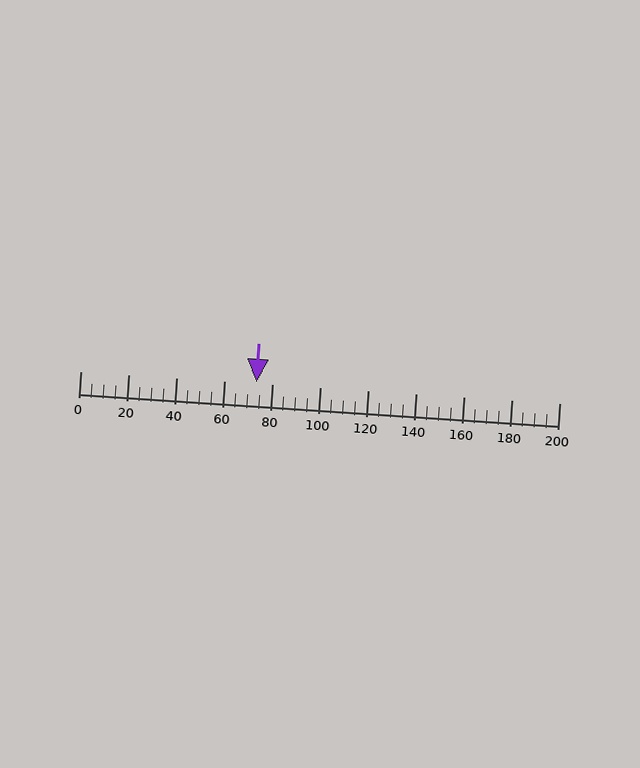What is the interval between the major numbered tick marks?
The major tick marks are spaced 20 units apart.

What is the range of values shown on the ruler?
The ruler shows values from 0 to 200.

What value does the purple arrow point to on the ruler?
The purple arrow points to approximately 73.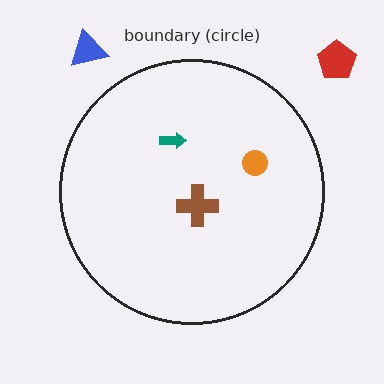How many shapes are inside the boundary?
3 inside, 2 outside.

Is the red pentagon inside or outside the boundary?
Outside.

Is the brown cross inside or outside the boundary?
Inside.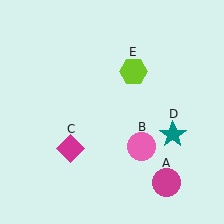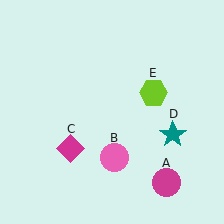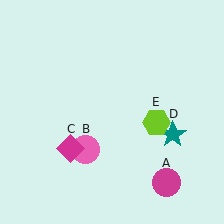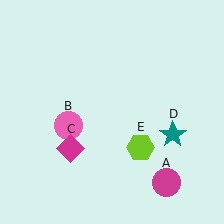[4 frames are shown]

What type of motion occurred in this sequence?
The pink circle (object B), lime hexagon (object E) rotated clockwise around the center of the scene.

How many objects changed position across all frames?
2 objects changed position: pink circle (object B), lime hexagon (object E).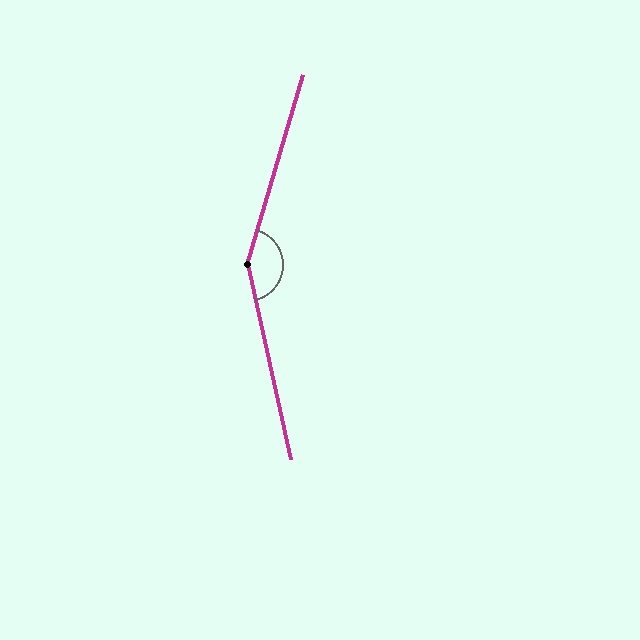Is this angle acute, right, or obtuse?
It is obtuse.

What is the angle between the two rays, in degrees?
Approximately 151 degrees.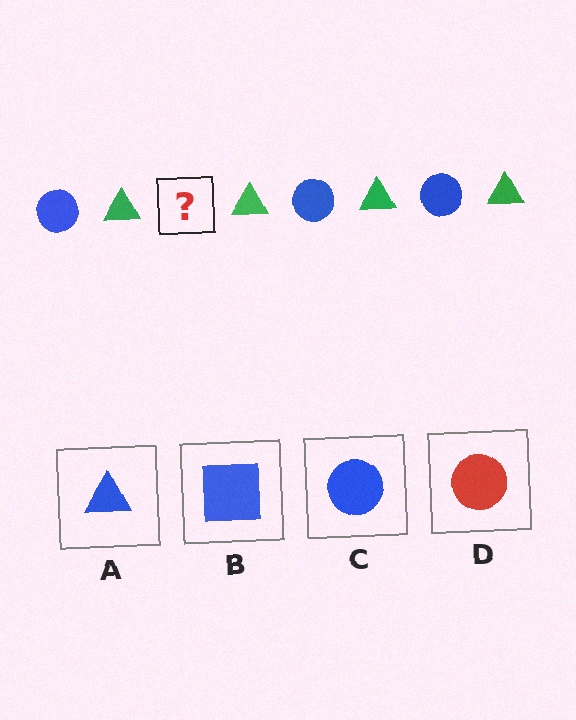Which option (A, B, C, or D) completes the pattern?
C.